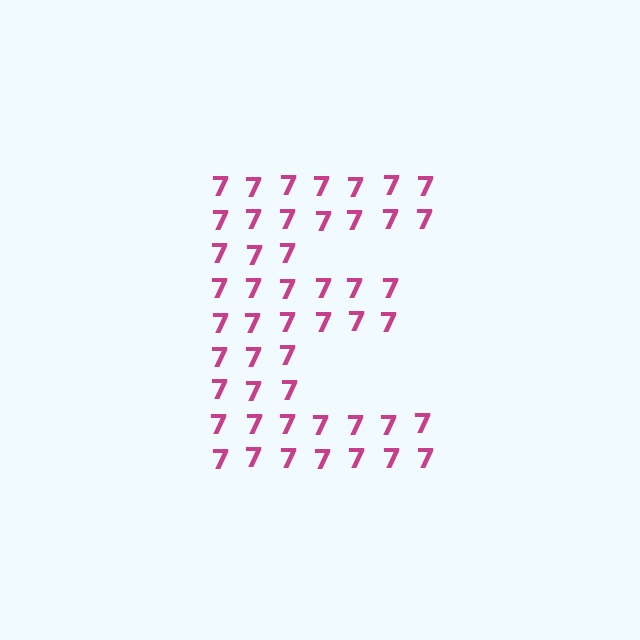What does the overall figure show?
The overall figure shows the letter E.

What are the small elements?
The small elements are digit 7's.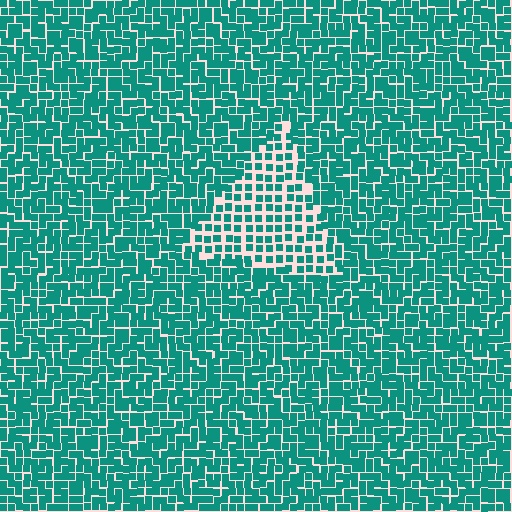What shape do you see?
I see a triangle.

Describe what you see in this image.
The image contains small teal elements arranged at two different densities. A triangle-shaped region is visible where the elements are less densely packed than the surrounding area.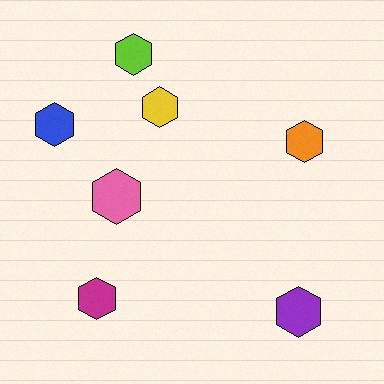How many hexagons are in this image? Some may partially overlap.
There are 7 hexagons.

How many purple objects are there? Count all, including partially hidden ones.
There is 1 purple object.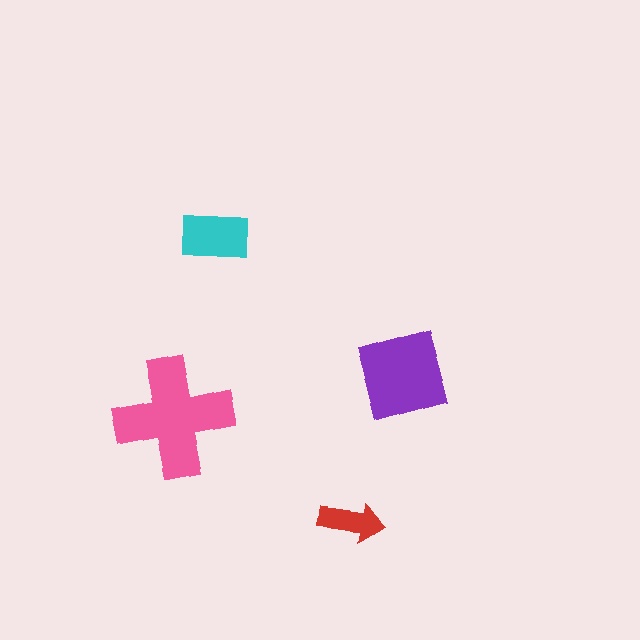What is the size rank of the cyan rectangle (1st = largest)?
3rd.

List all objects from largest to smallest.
The pink cross, the purple diamond, the cyan rectangle, the red arrow.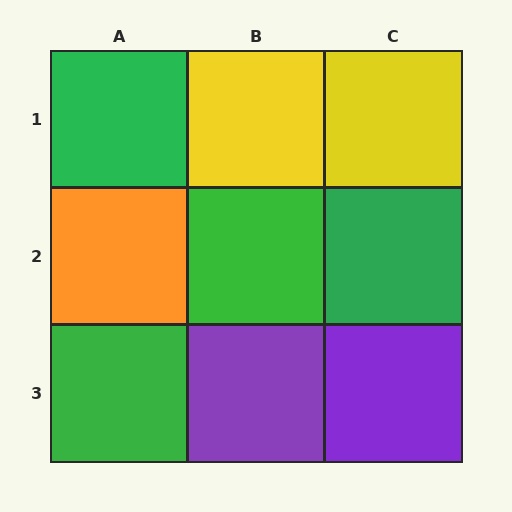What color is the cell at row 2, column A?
Orange.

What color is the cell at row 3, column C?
Purple.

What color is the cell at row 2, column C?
Green.